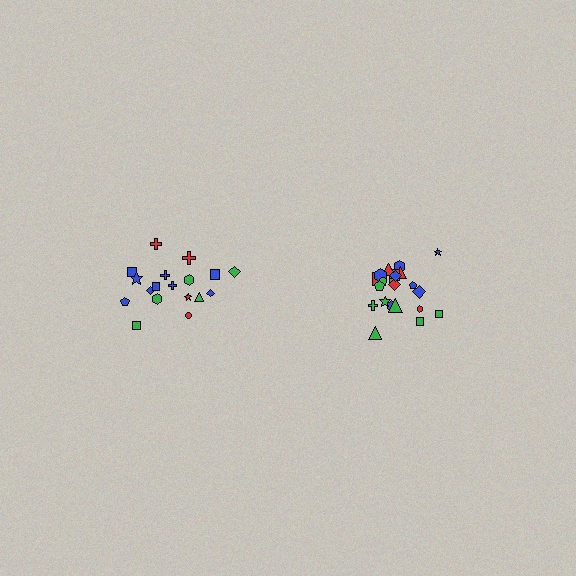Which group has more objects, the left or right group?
The right group.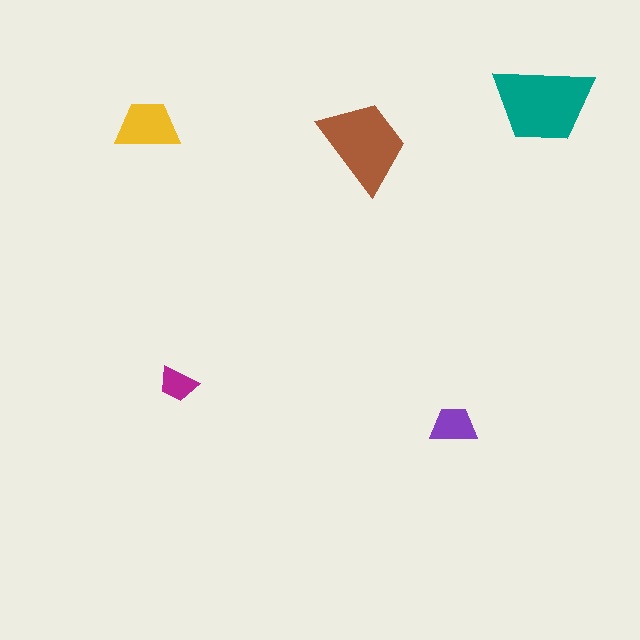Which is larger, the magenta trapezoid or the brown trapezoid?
The brown one.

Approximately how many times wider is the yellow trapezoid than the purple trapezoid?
About 1.5 times wider.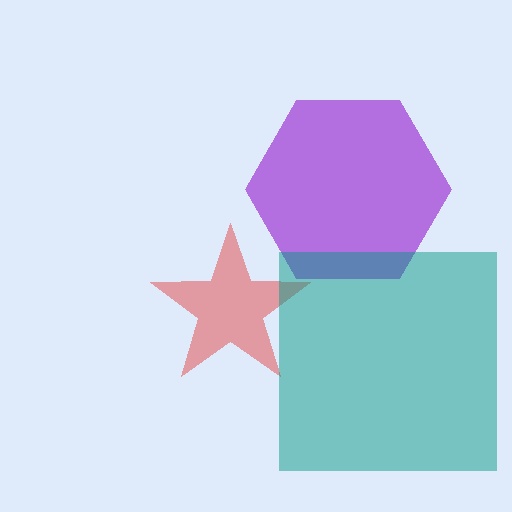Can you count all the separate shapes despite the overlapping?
Yes, there are 3 separate shapes.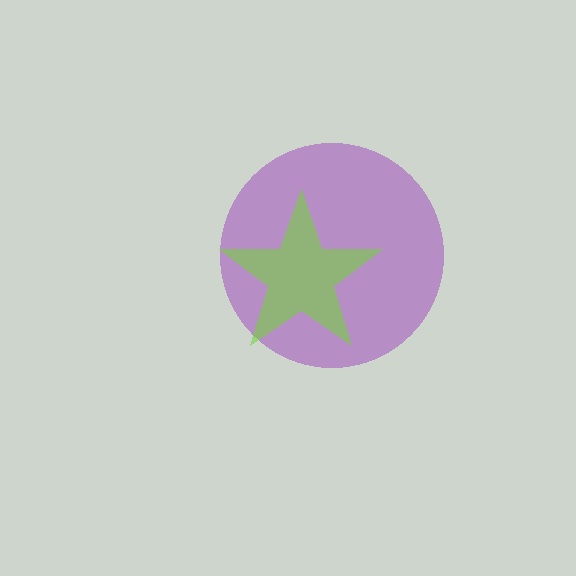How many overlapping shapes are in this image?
There are 2 overlapping shapes in the image.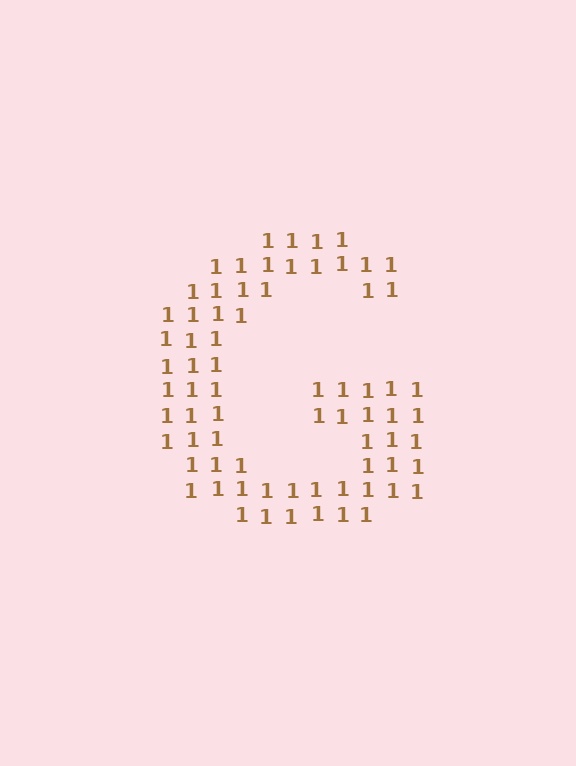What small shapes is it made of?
It is made of small digit 1's.